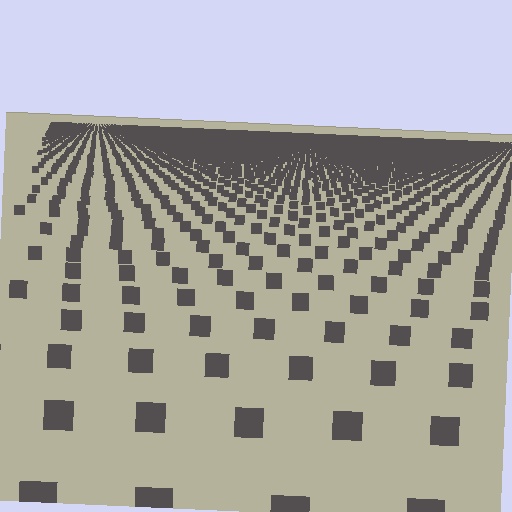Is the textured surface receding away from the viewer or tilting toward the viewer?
The surface is receding away from the viewer. Texture elements get smaller and denser toward the top.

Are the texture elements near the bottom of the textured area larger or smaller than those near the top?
Larger. Near the bottom, elements are closer to the viewer and appear at a bigger on-screen size.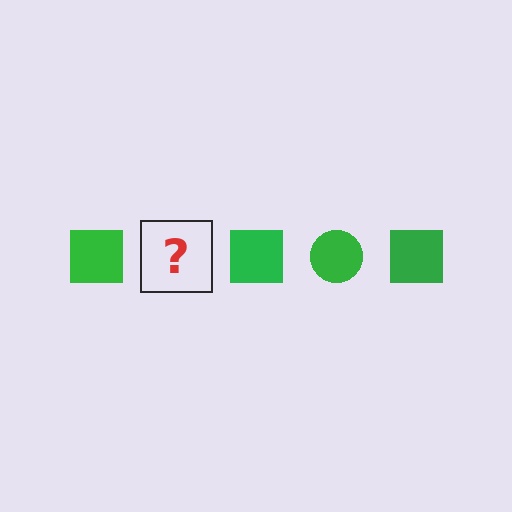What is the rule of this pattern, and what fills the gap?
The rule is that the pattern cycles through square, circle shapes in green. The gap should be filled with a green circle.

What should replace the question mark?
The question mark should be replaced with a green circle.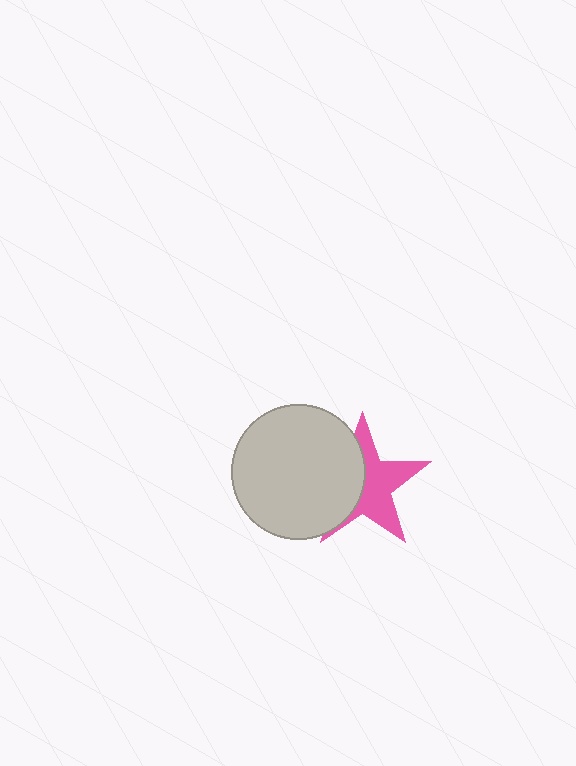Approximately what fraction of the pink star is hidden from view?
Roughly 44% of the pink star is hidden behind the light gray circle.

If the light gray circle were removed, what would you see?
You would see the complete pink star.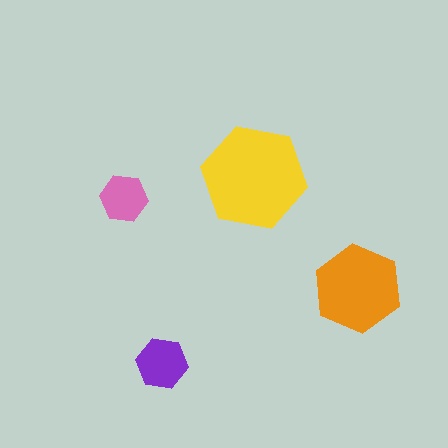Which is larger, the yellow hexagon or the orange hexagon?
The yellow one.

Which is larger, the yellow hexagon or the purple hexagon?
The yellow one.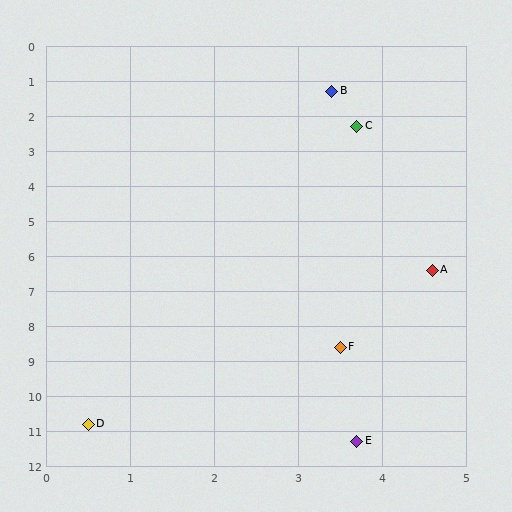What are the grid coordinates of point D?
Point D is at approximately (0.5, 10.8).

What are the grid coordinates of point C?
Point C is at approximately (3.7, 2.3).